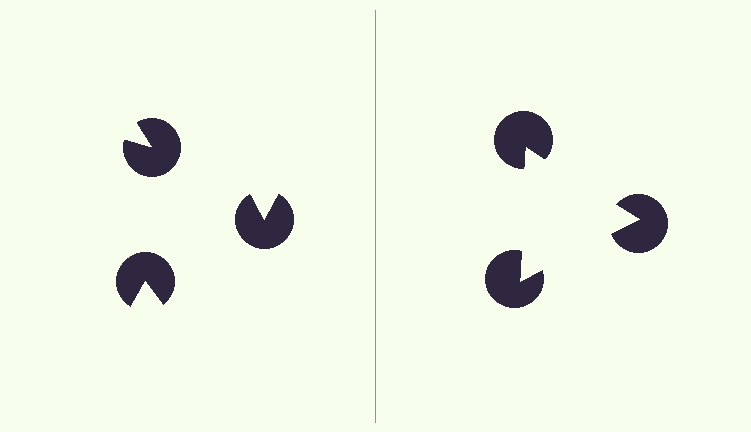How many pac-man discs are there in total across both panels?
6 — 3 on each side.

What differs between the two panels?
The pac-man discs are positioned identically on both sides; only the wedge orientations differ. On the right they align to a triangle; on the left they are misaligned.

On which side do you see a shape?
An illusory triangle appears on the right side. On the left side the wedge cuts are rotated, so no coherent shape forms.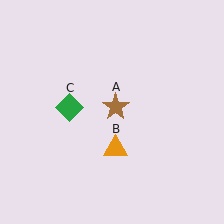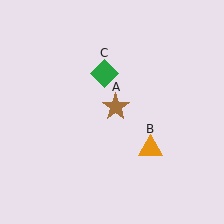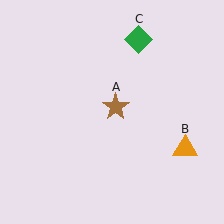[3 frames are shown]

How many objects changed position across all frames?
2 objects changed position: orange triangle (object B), green diamond (object C).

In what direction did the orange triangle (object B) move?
The orange triangle (object B) moved right.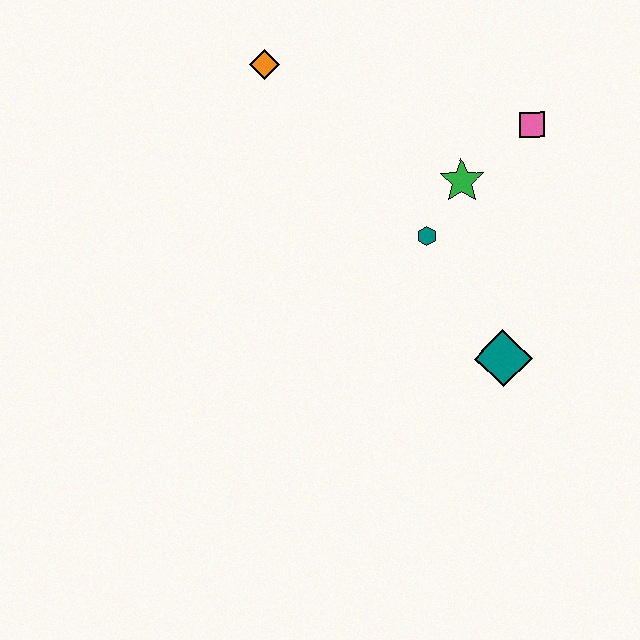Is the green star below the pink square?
Yes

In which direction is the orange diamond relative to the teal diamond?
The orange diamond is above the teal diamond.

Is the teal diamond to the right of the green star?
Yes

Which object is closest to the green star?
The teal hexagon is closest to the green star.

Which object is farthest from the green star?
The orange diamond is farthest from the green star.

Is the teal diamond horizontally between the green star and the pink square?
Yes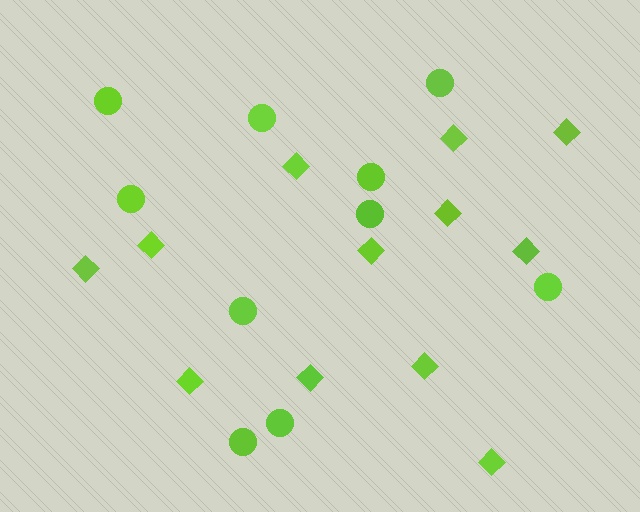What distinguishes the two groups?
There are 2 groups: one group of circles (10) and one group of diamonds (12).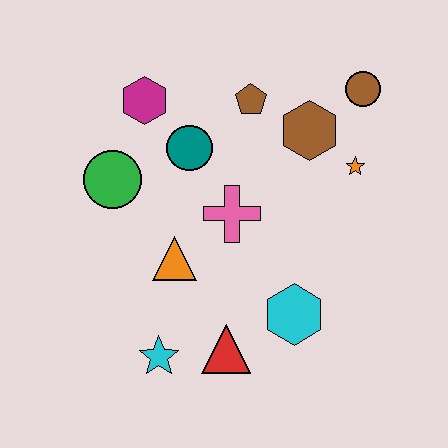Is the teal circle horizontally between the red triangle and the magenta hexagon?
Yes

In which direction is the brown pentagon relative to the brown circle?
The brown pentagon is to the left of the brown circle.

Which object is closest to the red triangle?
The cyan star is closest to the red triangle.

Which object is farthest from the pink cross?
The brown circle is farthest from the pink cross.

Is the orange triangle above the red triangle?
Yes